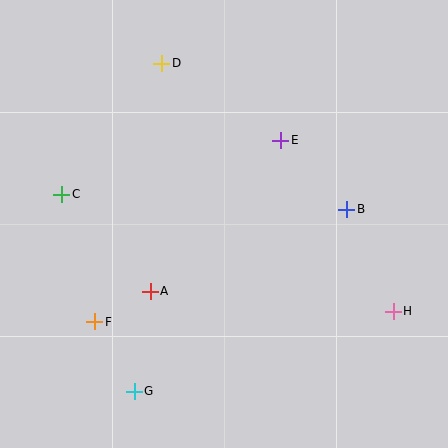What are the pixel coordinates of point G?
Point G is at (134, 391).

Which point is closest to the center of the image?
Point A at (150, 291) is closest to the center.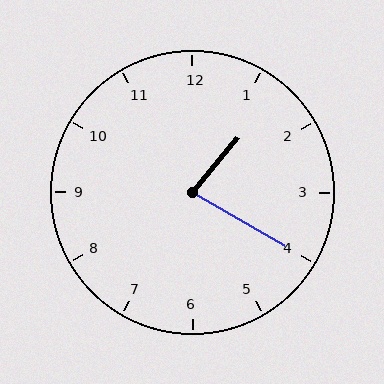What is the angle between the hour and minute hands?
Approximately 80 degrees.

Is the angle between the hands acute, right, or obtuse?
It is acute.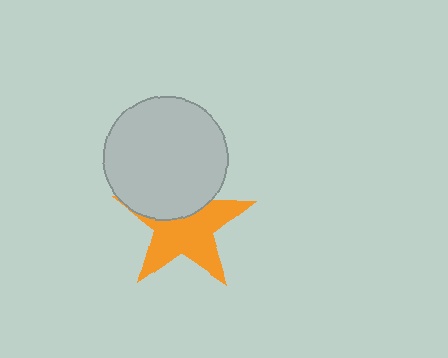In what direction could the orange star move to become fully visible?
The orange star could move down. That would shift it out from behind the light gray circle entirely.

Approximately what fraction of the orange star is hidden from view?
Roughly 37% of the orange star is hidden behind the light gray circle.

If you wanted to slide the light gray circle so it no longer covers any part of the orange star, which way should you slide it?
Slide it up — that is the most direct way to separate the two shapes.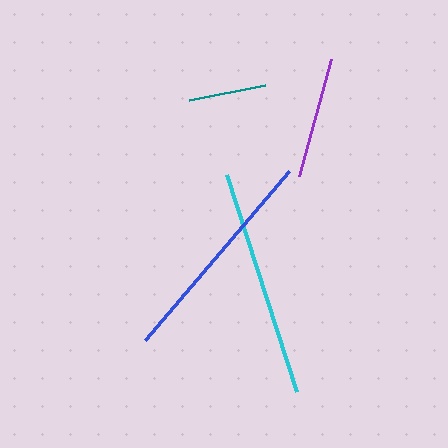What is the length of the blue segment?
The blue segment is approximately 222 pixels long.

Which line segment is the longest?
The cyan line is the longest at approximately 228 pixels.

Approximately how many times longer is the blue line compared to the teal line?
The blue line is approximately 2.9 times the length of the teal line.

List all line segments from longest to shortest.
From longest to shortest: cyan, blue, purple, teal.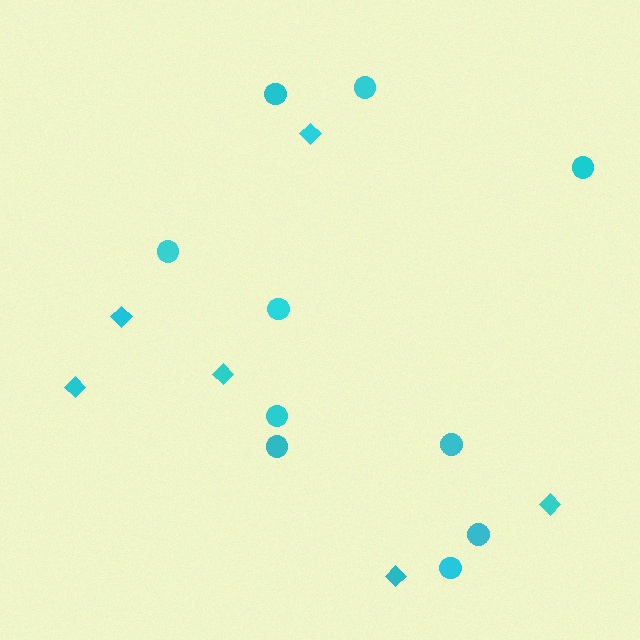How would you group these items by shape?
There are 2 groups: one group of diamonds (6) and one group of circles (10).